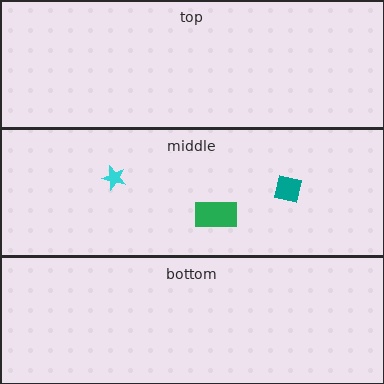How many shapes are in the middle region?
3.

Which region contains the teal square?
The middle region.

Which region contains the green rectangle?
The middle region.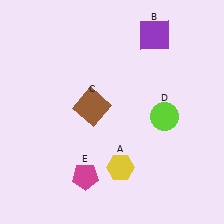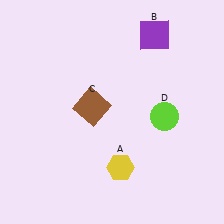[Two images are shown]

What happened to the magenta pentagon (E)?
The magenta pentagon (E) was removed in Image 2. It was in the bottom-left area of Image 1.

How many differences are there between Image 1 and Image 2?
There is 1 difference between the two images.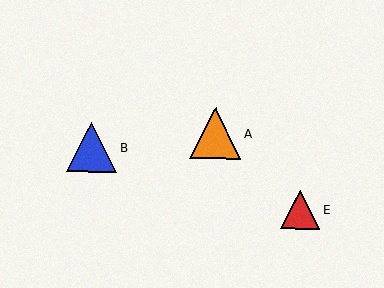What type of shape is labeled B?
Shape B is a blue triangle.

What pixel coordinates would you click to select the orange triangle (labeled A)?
Click at (215, 133) to select the orange triangle A.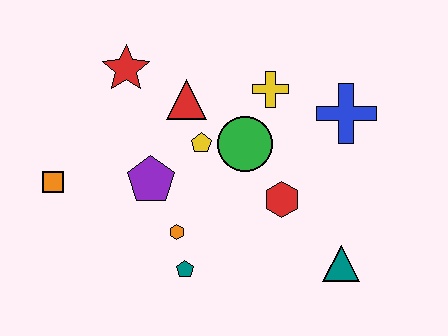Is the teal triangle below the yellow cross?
Yes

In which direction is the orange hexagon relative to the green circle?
The orange hexagon is below the green circle.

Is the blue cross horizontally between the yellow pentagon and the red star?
No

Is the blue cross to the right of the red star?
Yes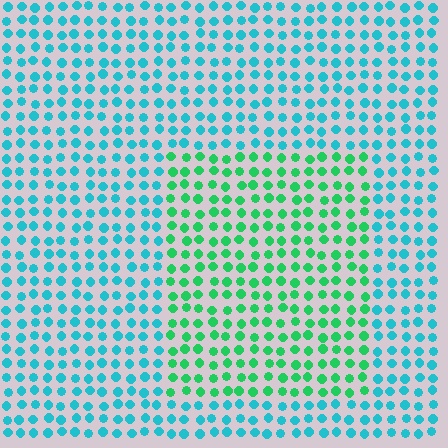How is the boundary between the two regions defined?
The boundary is defined purely by a slight shift in hue (about 44 degrees). Spacing, size, and orientation are identical on both sides.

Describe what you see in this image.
The image is filled with small cyan elements in a uniform arrangement. A rectangle-shaped region is visible where the elements are tinted to a slightly different hue, forming a subtle color boundary.